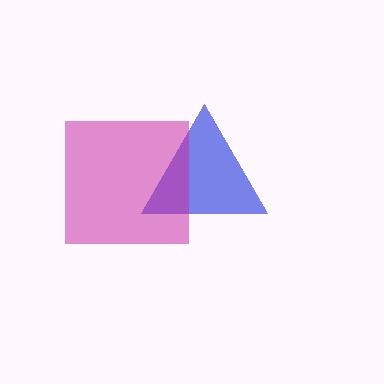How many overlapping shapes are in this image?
There are 2 overlapping shapes in the image.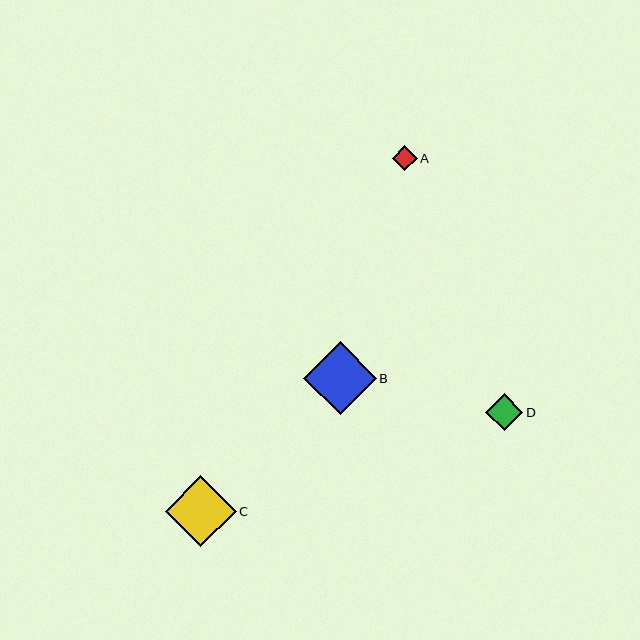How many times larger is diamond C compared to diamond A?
Diamond C is approximately 2.8 times the size of diamond A.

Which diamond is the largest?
Diamond B is the largest with a size of approximately 72 pixels.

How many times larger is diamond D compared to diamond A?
Diamond D is approximately 1.5 times the size of diamond A.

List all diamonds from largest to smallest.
From largest to smallest: B, C, D, A.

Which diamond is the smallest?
Diamond A is the smallest with a size of approximately 25 pixels.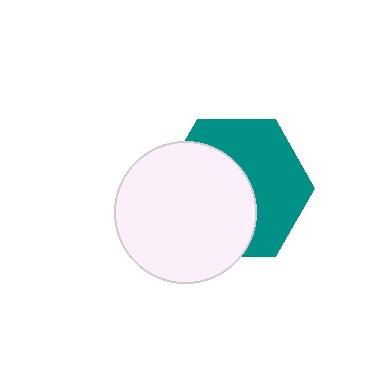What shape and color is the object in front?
The object in front is a white circle.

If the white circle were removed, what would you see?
You would see the complete teal hexagon.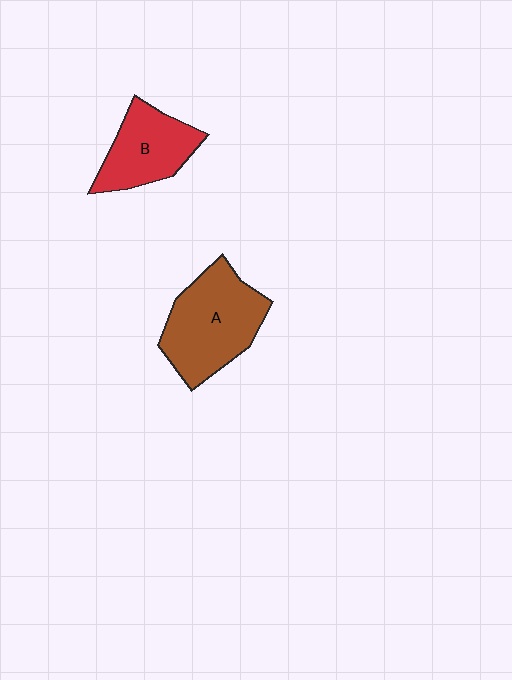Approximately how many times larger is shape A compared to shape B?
Approximately 1.4 times.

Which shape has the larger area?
Shape A (brown).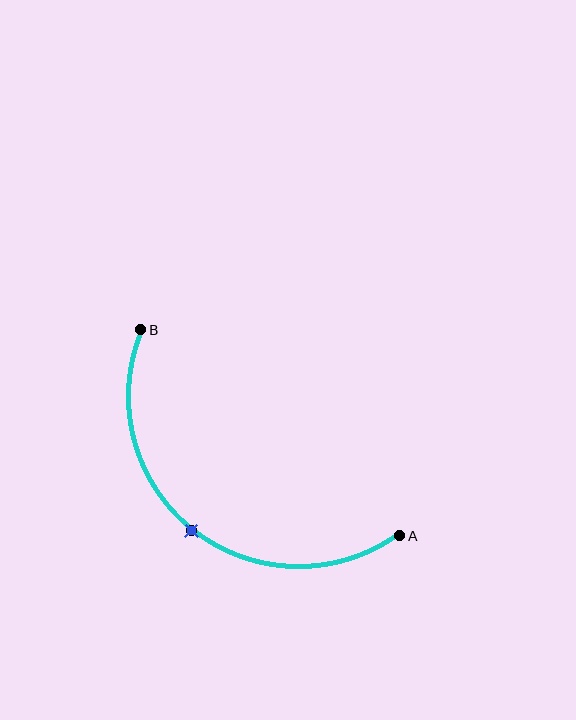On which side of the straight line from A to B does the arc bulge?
The arc bulges below and to the left of the straight line connecting A and B.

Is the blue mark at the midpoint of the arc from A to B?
Yes. The blue mark lies on the arc at equal arc-length from both A and B — it is the arc midpoint.